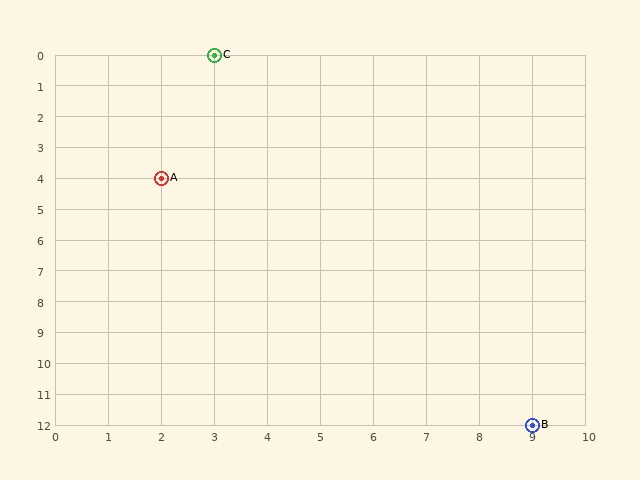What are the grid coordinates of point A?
Point A is at grid coordinates (2, 4).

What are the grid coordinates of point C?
Point C is at grid coordinates (3, 0).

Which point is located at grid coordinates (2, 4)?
Point A is at (2, 4).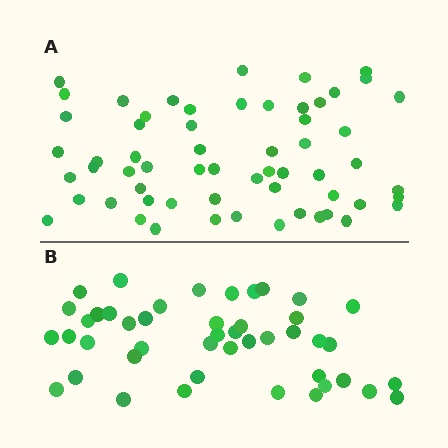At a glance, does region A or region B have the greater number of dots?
Region A (the top region) has more dots.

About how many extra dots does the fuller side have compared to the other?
Region A has approximately 15 more dots than region B.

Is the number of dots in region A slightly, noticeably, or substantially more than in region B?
Region A has noticeably more, but not dramatically so. The ratio is roughly 1.3 to 1.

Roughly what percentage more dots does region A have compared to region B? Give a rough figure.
About 35% more.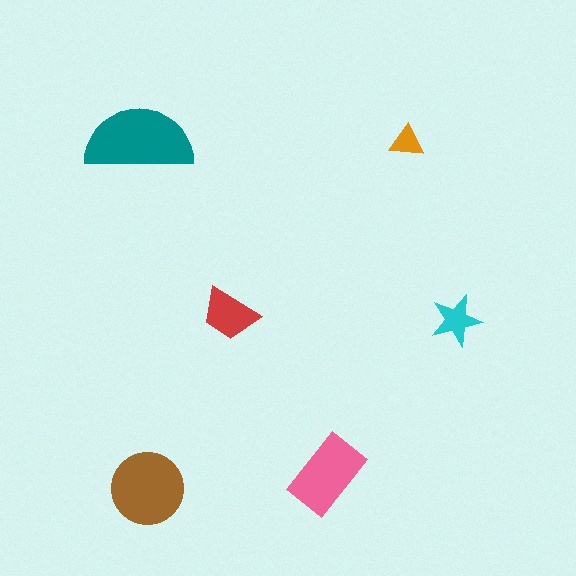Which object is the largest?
The teal semicircle.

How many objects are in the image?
There are 6 objects in the image.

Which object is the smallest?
The orange triangle.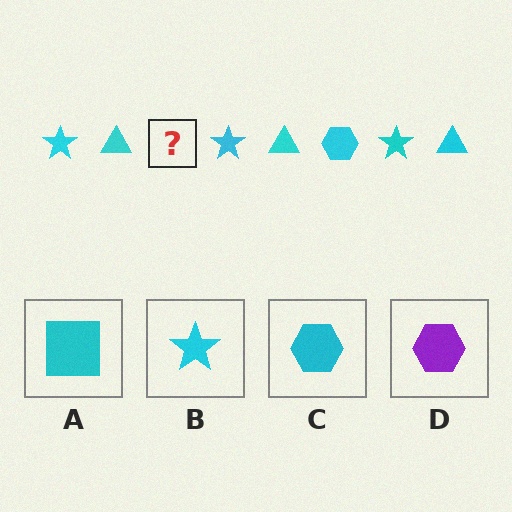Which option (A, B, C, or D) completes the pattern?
C.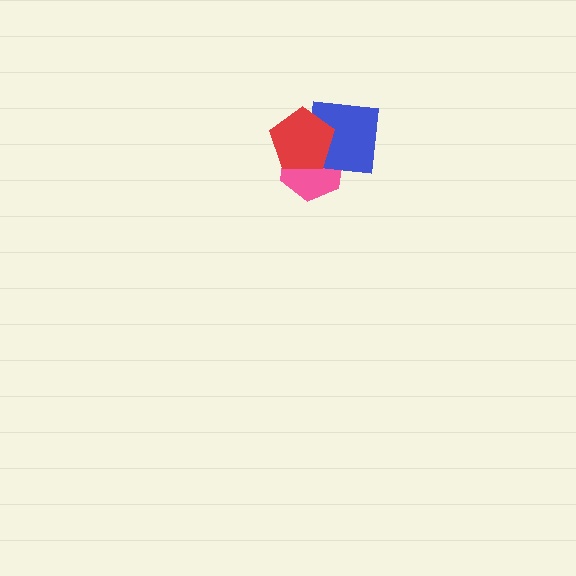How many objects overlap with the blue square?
2 objects overlap with the blue square.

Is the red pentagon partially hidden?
No, no other shape covers it.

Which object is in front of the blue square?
The red pentagon is in front of the blue square.